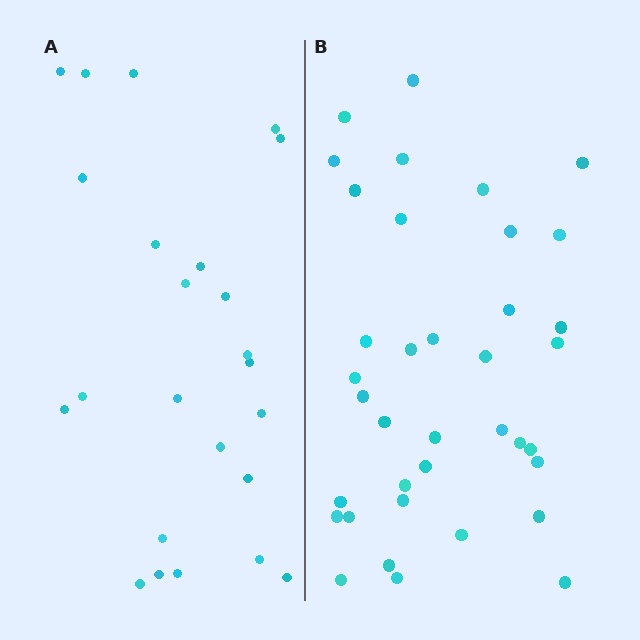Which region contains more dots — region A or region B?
Region B (the right region) has more dots.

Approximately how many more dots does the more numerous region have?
Region B has approximately 15 more dots than region A.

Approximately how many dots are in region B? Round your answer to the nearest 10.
About 40 dots. (The exact count is 37, which rounds to 40.)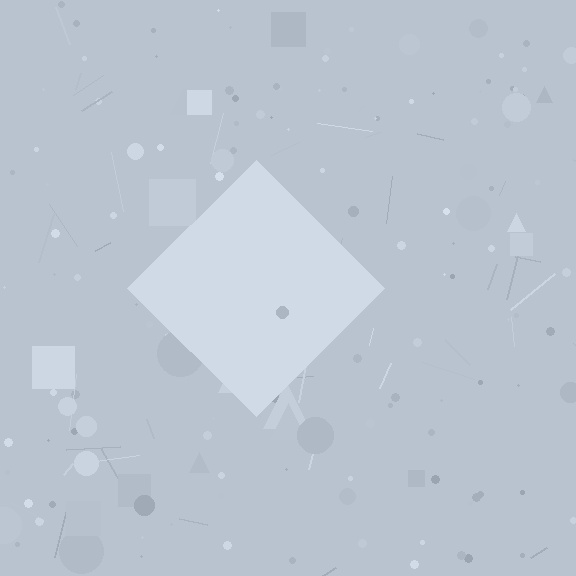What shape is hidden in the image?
A diamond is hidden in the image.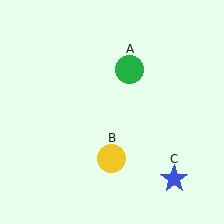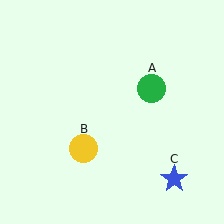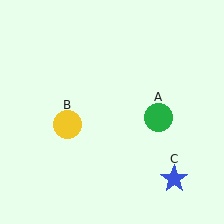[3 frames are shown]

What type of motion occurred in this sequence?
The green circle (object A), yellow circle (object B) rotated clockwise around the center of the scene.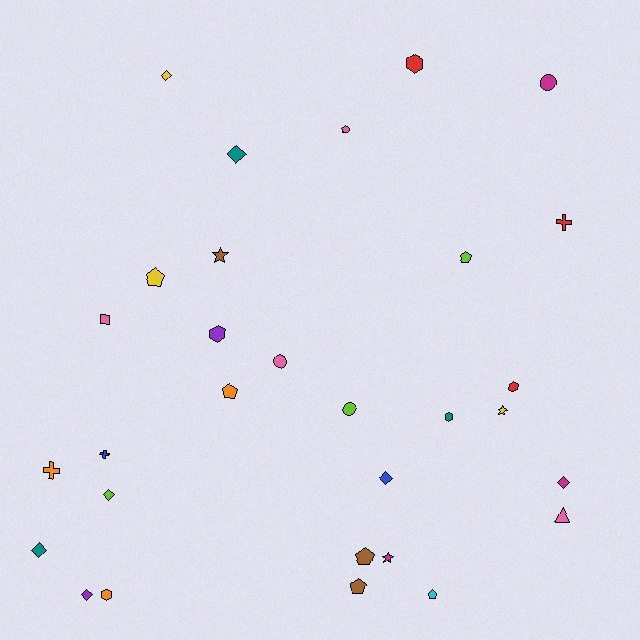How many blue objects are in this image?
There are 2 blue objects.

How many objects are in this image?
There are 30 objects.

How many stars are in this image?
There are 3 stars.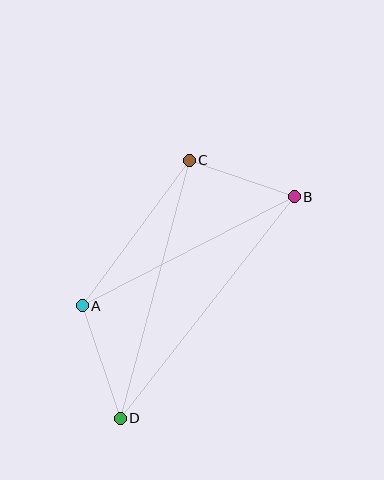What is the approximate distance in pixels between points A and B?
The distance between A and B is approximately 239 pixels.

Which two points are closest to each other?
Points B and C are closest to each other.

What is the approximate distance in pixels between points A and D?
The distance between A and D is approximately 119 pixels.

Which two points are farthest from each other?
Points B and D are farthest from each other.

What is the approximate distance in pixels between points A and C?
The distance between A and C is approximately 181 pixels.